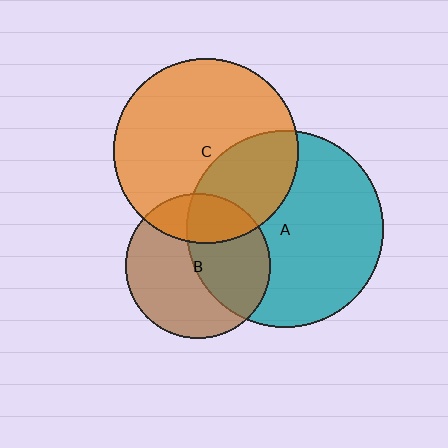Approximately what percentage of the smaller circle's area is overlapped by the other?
Approximately 25%.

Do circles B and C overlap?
Yes.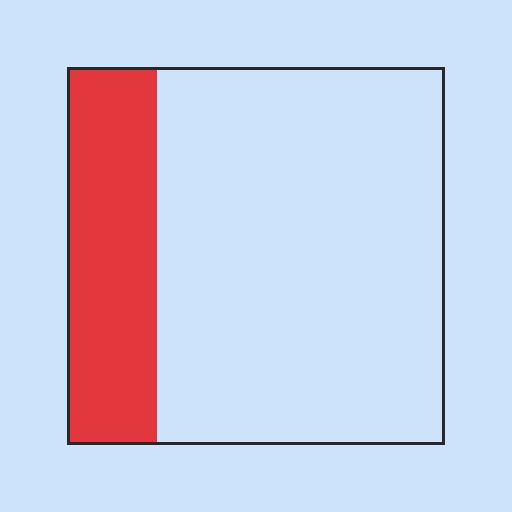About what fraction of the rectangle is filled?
About one quarter (1/4).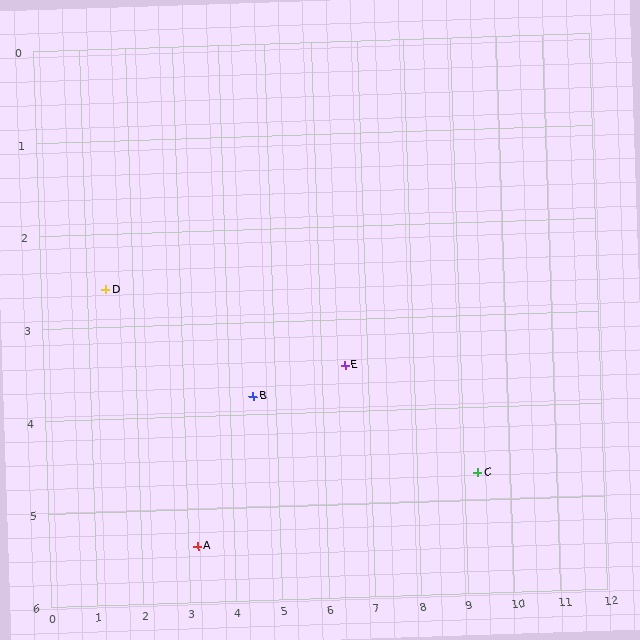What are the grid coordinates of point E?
Point E is at approximately (6.5, 3.5).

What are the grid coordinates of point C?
Point C is at approximately (9.3, 4.7).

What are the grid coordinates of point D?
Point D is at approximately (1.4, 2.6).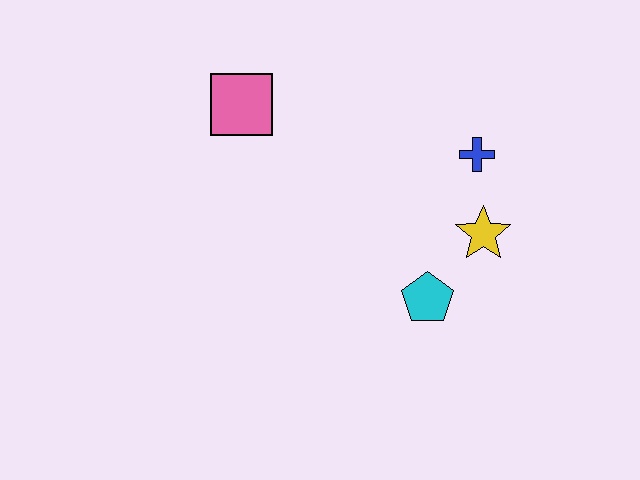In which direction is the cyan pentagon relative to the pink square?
The cyan pentagon is below the pink square.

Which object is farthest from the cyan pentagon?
The pink square is farthest from the cyan pentagon.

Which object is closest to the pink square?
The blue cross is closest to the pink square.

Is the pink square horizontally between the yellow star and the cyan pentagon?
No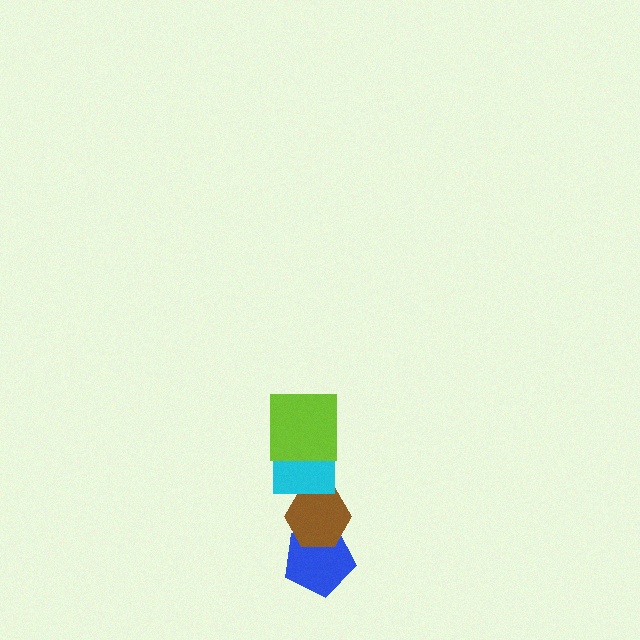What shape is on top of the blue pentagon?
The brown hexagon is on top of the blue pentagon.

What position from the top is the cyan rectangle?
The cyan rectangle is 2nd from the top.